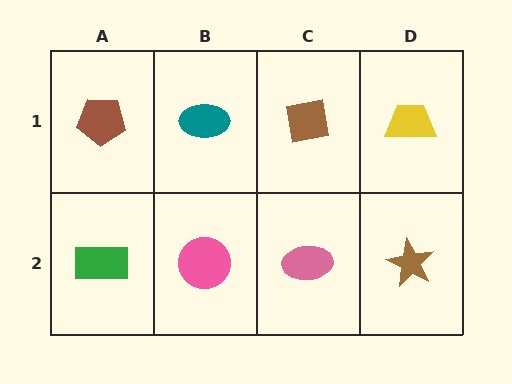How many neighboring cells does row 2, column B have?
3.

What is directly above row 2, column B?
A teal ellipse.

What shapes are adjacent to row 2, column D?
A yellow trapezoid (row 1, column D), a pink ellipse (row 2, column C).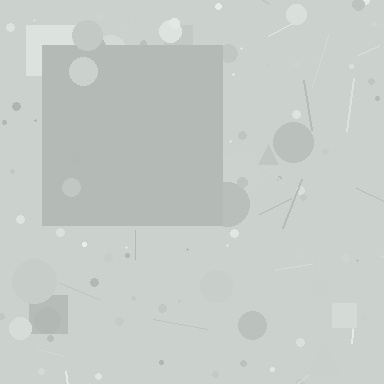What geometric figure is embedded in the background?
A square is embedded in the background.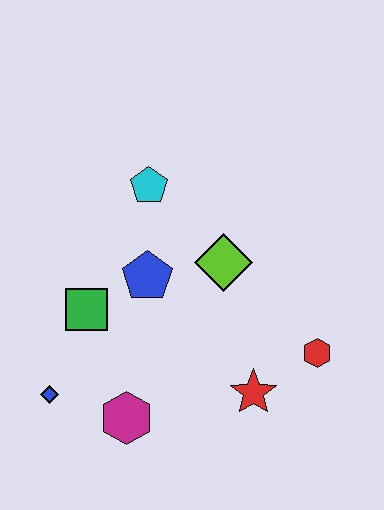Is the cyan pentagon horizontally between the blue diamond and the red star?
Yes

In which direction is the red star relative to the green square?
The red star is to the right of the green square.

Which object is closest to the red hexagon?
The red star is closest to the red hexagon.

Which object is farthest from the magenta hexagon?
The cyan pentagon is farthest from the magenta hexagon.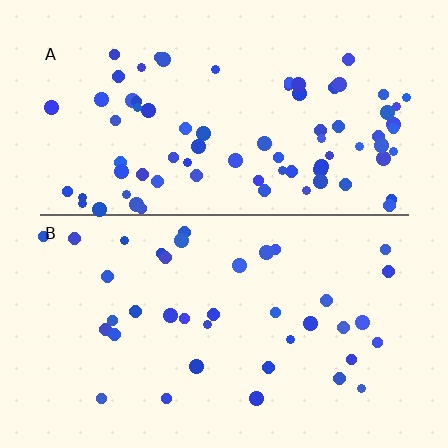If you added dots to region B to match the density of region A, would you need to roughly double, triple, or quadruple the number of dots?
Approximately double.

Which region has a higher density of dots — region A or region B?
A (the top).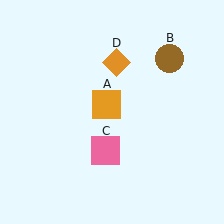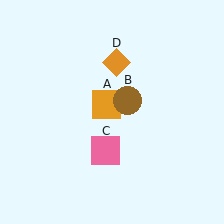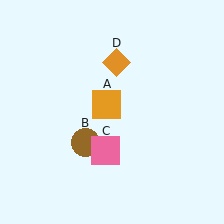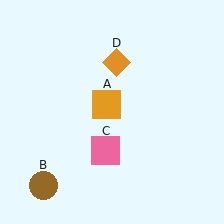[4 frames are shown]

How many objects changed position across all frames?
1 object changed position: brown circle (object B).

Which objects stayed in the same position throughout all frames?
Orange square (object A) and pink square (object C) and orange diamond (object D) remained stationary.